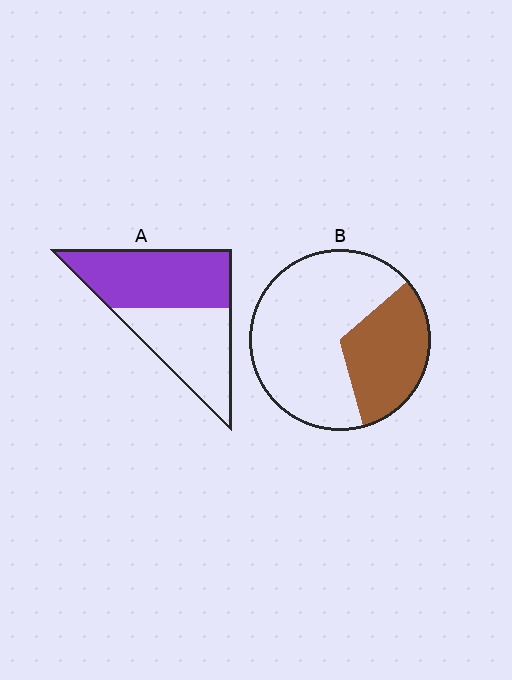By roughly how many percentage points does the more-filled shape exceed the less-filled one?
By roughly 20 percentage points (A over B).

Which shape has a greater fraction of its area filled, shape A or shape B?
Shape A.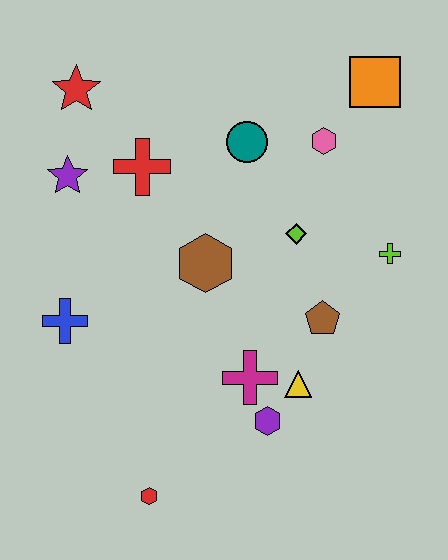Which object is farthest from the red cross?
The red hexagon is farthest from the red cross.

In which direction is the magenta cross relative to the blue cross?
The magenta cross is to the right of the blue cross.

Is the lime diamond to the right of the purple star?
Yes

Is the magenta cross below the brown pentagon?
Yes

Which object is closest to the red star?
The purple star is closest to the red star.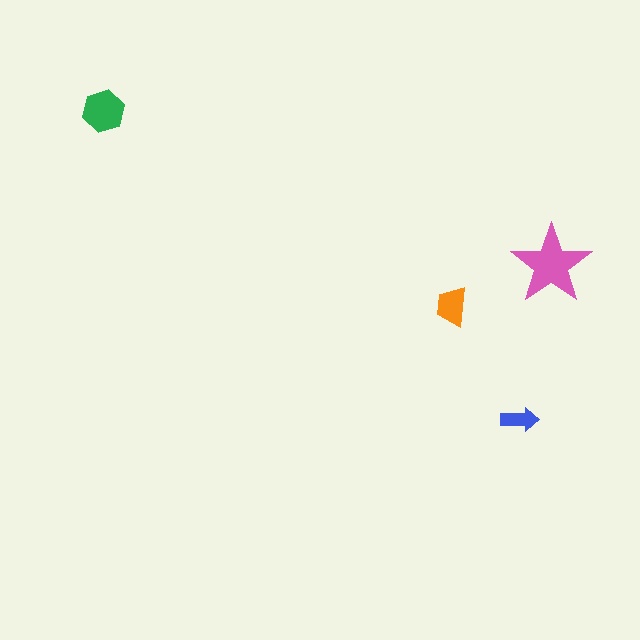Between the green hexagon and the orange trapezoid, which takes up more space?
The green hexagon.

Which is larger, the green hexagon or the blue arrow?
The green hexagon.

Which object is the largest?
The pink star.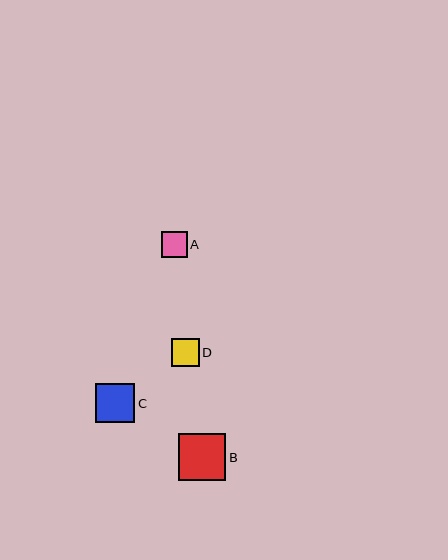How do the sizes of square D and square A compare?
Square D and square A are approximately the same size.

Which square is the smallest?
Square A is the smallest with a size of approximately 26 pixels.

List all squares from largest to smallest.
From largest to smallest: B, C, D, A.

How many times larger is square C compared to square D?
Square C is approximately 1.4 times the size of square D.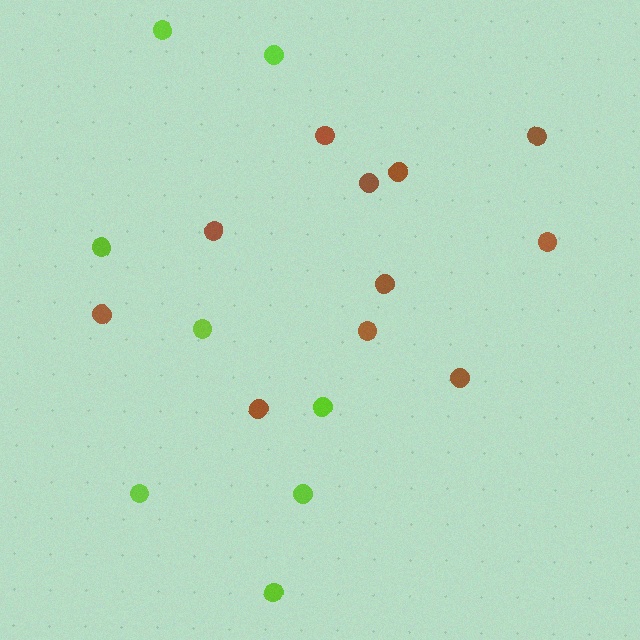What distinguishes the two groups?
There are 2 groups: one group of brown circles (11) and one group of lime circles (8).